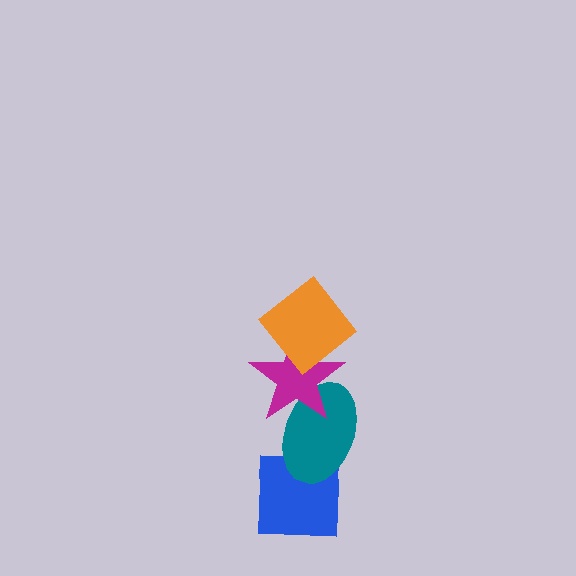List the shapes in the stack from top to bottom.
From top to bottom: the orange diamond, the magenta star, the teal ellipse, the blue square.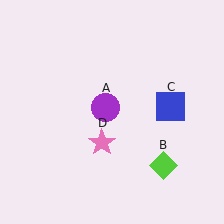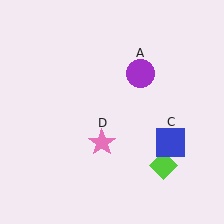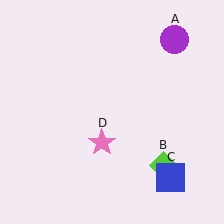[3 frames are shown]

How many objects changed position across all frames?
2 objects changed position: purple circle (object A), blue square (object C).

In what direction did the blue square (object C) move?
The blue square (object C) moved down.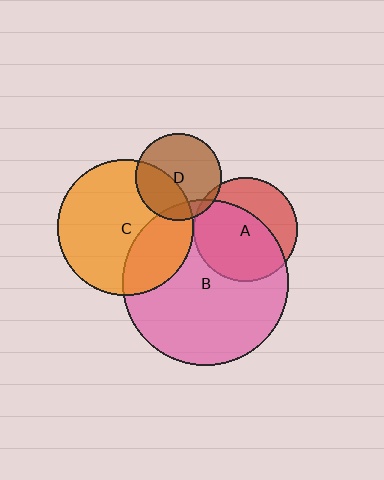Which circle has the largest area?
Circle B (pink).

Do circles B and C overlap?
Yes.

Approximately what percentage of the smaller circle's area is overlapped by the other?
Approximately 30%.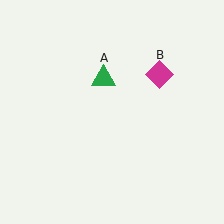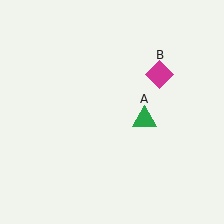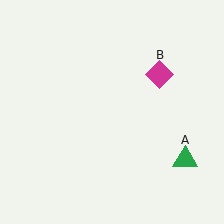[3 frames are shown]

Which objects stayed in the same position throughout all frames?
Magenta diamond (object B) remained stationary.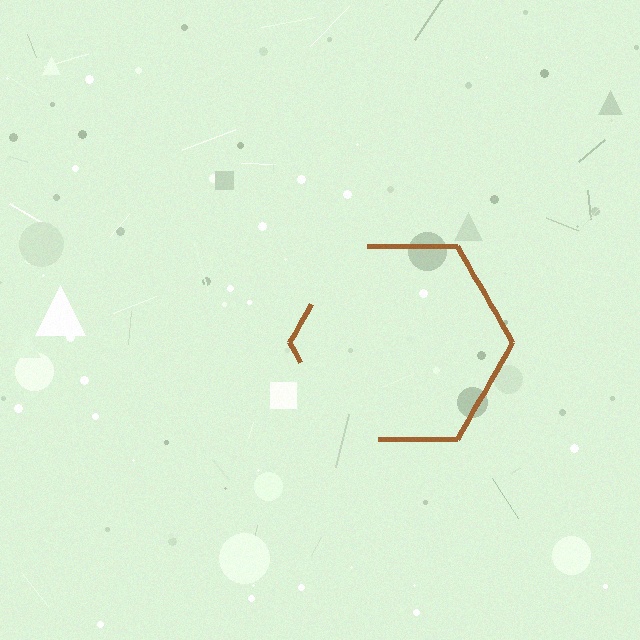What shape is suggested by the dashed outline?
The dashed outline suggests a hexagon.